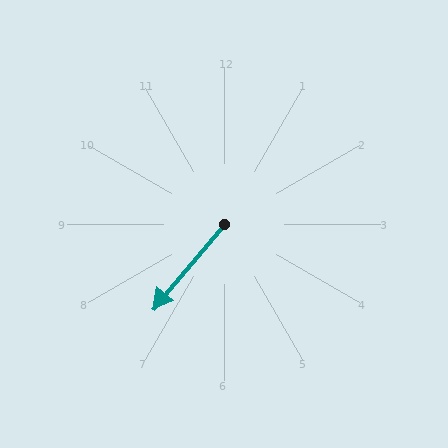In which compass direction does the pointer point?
Southwest.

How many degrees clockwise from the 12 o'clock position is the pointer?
Approximately 220 degrees.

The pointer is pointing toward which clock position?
Roughly 7 o'clock.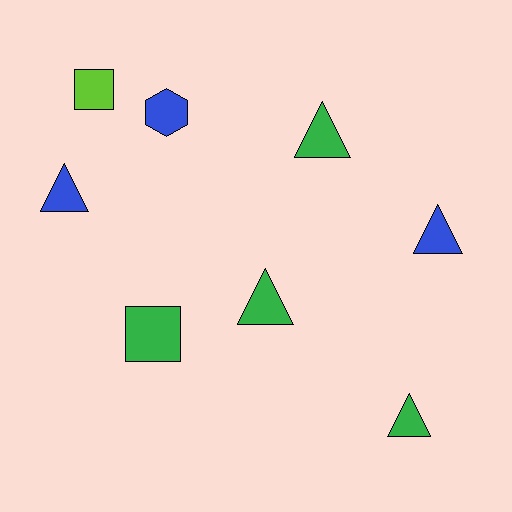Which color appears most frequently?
Green, with 4 objects.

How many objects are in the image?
There are 8 objects.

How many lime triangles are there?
There are no lime triangles.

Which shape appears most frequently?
Triangle, with 5 objects.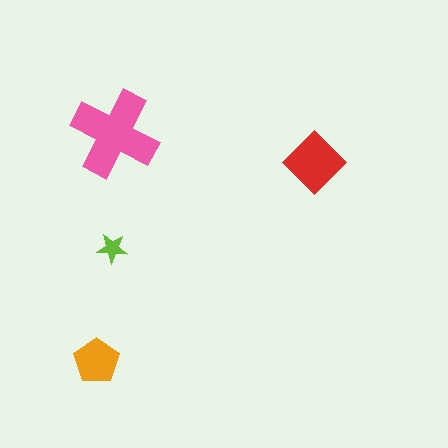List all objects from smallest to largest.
The lime star, the orange pentagon, the red diamond, the pink cross.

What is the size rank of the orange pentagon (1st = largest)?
3rd.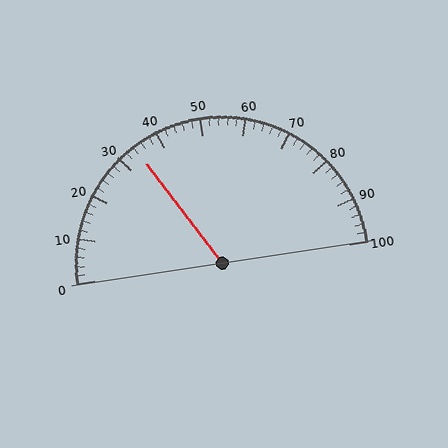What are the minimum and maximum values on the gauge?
The gauge ranges from 0 to 100.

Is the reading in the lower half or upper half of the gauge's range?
The reading is in the lower half of the range (0 to 100).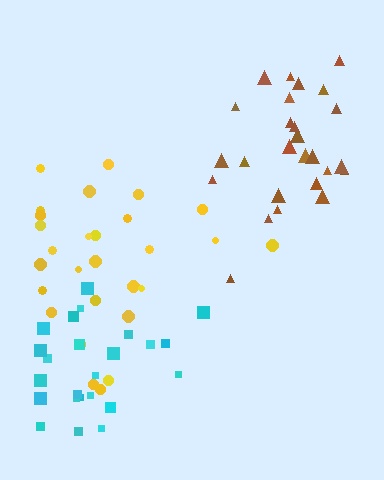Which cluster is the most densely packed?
Brown.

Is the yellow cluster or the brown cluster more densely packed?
Brown.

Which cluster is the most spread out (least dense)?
Yellow.